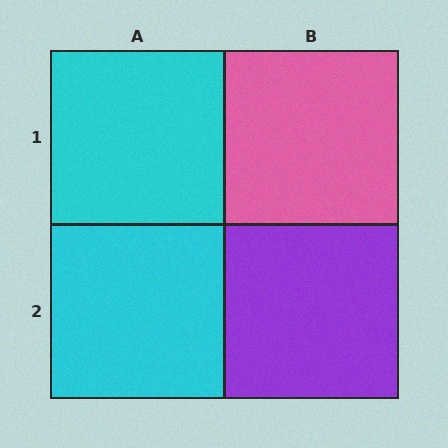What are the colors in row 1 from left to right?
Cyan, pink.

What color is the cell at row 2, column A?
Cyan.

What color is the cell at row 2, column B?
Purple.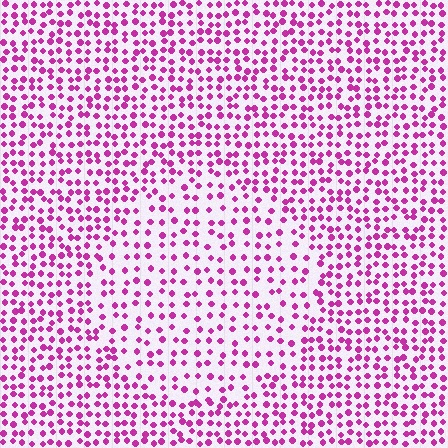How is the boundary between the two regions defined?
The boundary is defined by a change in element density (approximately 1.7x ratio). All elements are the same color, size, and shape.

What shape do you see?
I see a circle.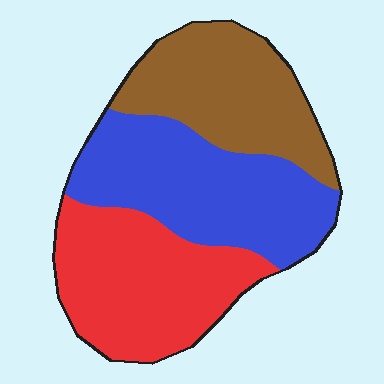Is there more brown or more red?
Red.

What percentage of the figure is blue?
Blue covers about 35% of the figure.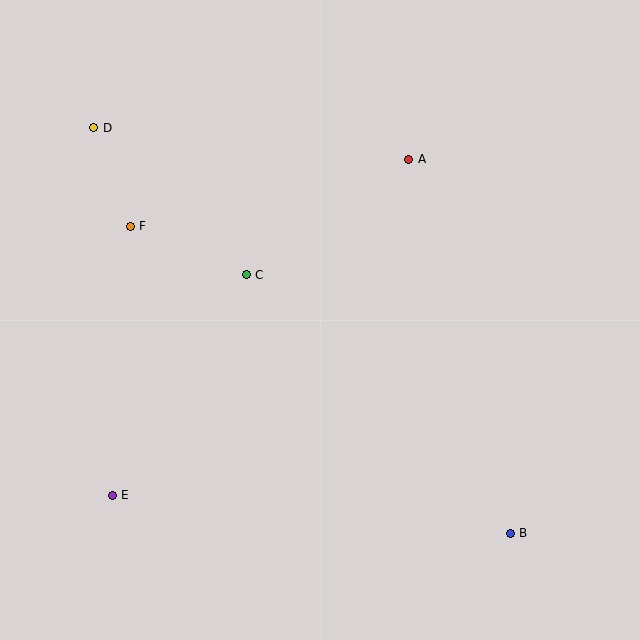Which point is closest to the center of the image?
Point C at (246, 275) is closest to the center.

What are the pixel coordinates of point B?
Point B is at (510, 533).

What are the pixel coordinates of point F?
Point F is at (130, 226).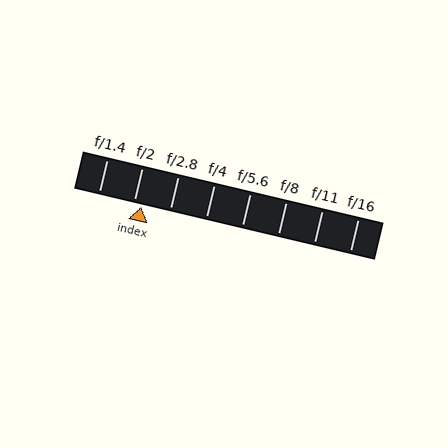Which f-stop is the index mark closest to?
The index mark is closest to f/2.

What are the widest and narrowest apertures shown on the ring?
The widest aperture shown is f/1.4 and the narrowest is f/16.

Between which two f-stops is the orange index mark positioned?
The index mark is between f/2 and f/2.8.